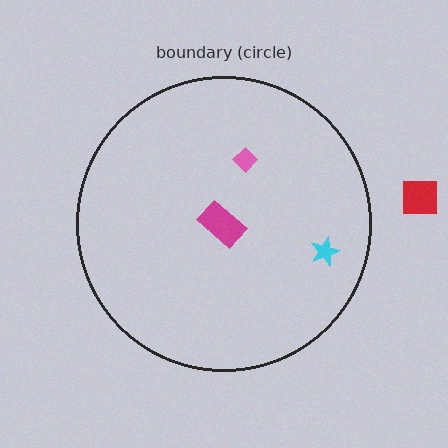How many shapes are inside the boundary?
3 inside, 1 outside.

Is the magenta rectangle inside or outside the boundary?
Inside.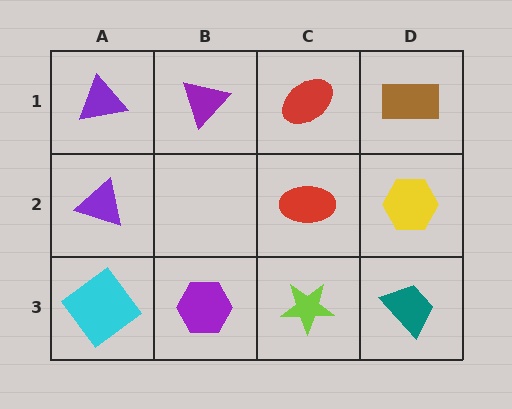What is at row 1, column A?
A purple triangle.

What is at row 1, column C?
A red ellipse.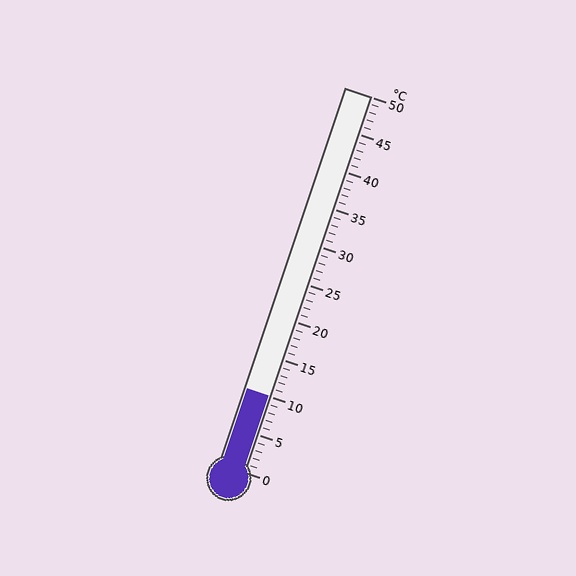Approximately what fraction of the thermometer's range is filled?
The thermometer is filled to approximately 20% of its range.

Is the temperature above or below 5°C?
The temperature is above 5°C.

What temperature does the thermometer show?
The thermometer shows approximately 10°C.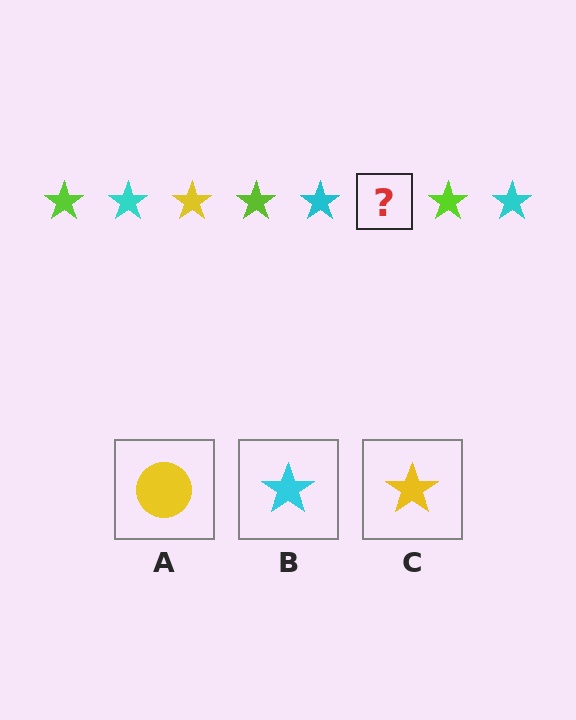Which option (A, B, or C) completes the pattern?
C.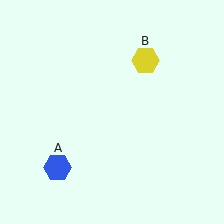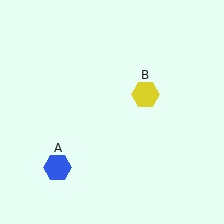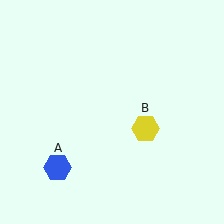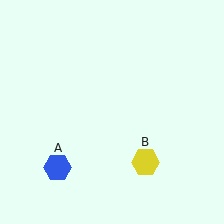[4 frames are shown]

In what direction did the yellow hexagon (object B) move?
The yellow hexagon (object B) moved down.